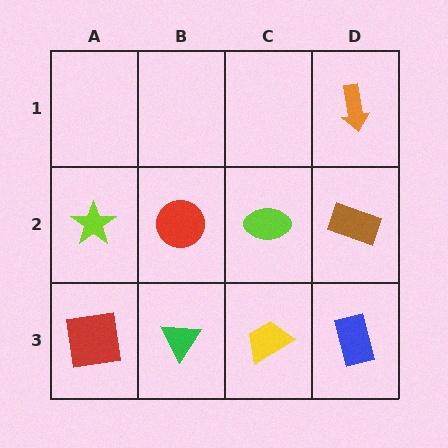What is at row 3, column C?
A yellow trapezoid.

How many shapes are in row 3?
4 shapes.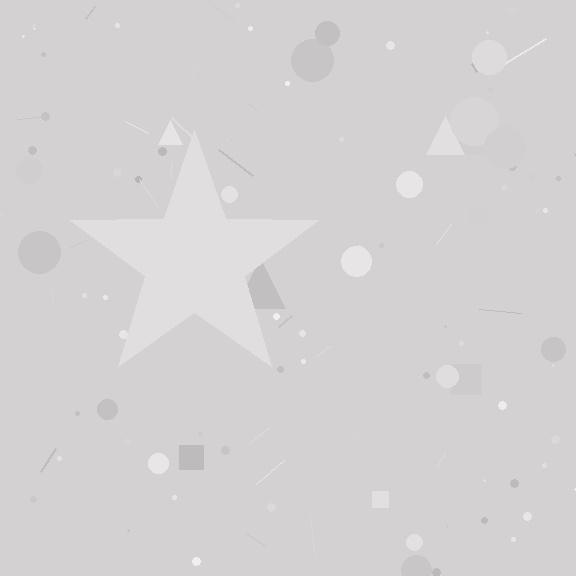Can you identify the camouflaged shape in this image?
The camouflaged shape is a star.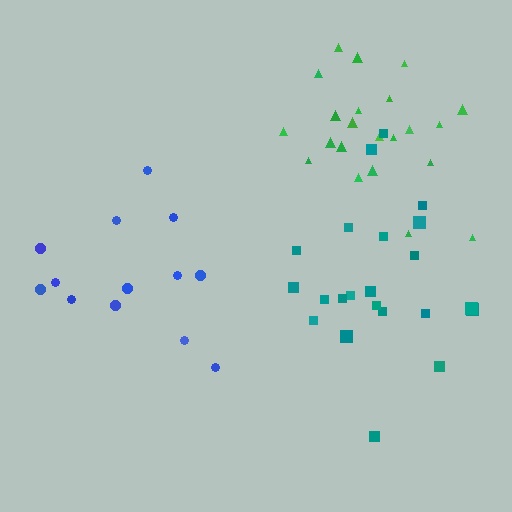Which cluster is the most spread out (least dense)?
Blue.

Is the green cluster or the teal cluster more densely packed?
Green.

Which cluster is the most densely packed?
Green.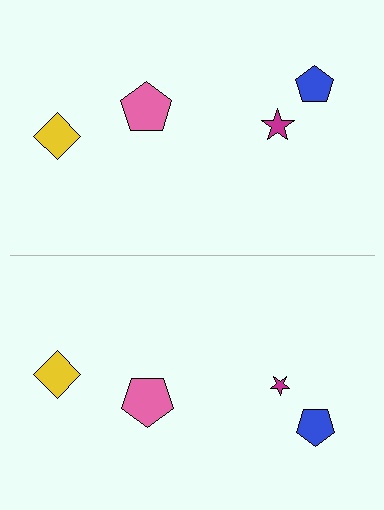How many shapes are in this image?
There are 8 shapes in this image.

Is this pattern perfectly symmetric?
No, the pattern is not perfectly symmetric. The magenta star on the bottom side has a different size than its mirror counterpart.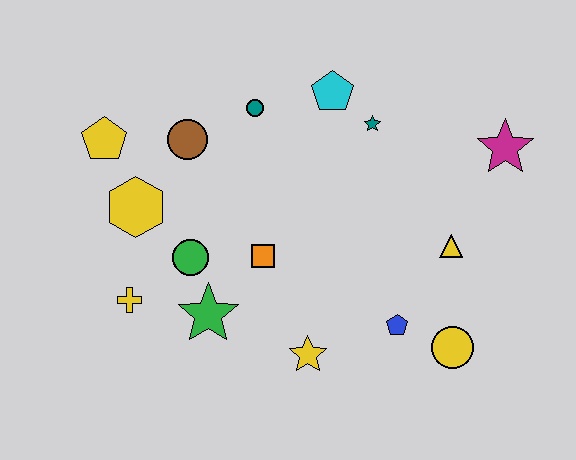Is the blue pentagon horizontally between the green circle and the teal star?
No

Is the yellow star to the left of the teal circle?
No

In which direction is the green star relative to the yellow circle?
The green star is to the left of the yellow circle.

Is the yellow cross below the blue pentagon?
No